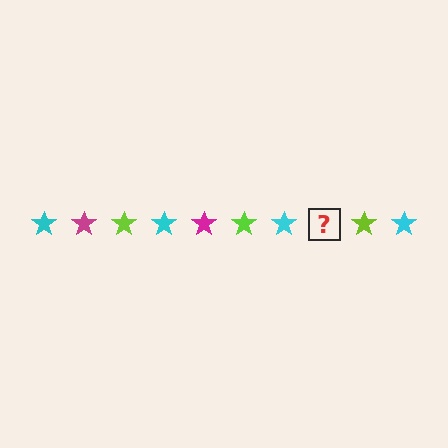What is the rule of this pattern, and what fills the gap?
The rule is that the pattern cycles through cyan, magenta, lime stars. The gap should be filled with a magenta star.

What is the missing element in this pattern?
The missing element is a magenta star.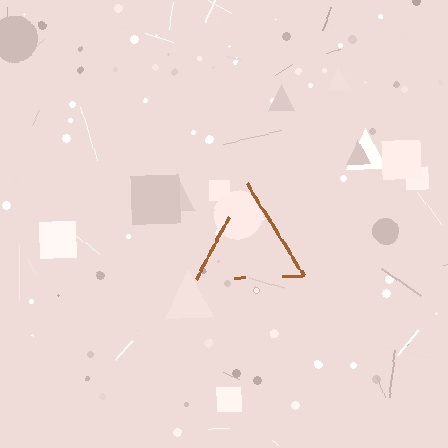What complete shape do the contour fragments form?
The contour fragments form a triangle.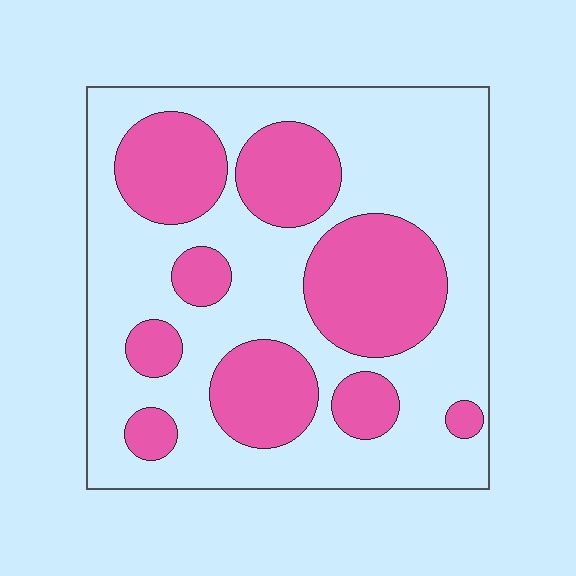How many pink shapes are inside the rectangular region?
9.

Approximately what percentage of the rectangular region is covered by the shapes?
Approximately 35%.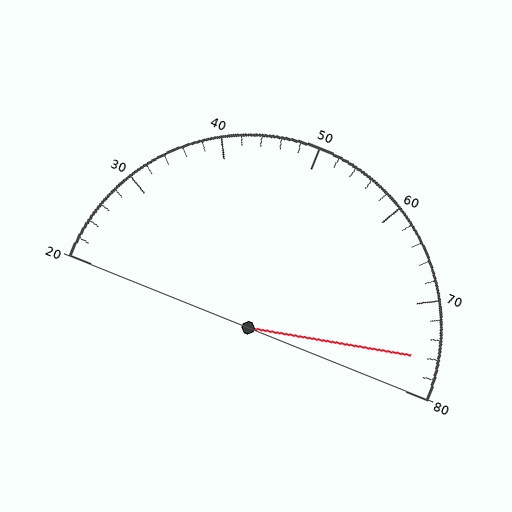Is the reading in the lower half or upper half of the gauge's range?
The reading is in the upper half of the range (20 to 80).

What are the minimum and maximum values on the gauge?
The gauge ranges from 20 to 80.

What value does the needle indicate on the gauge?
The needle indicates approximately 76.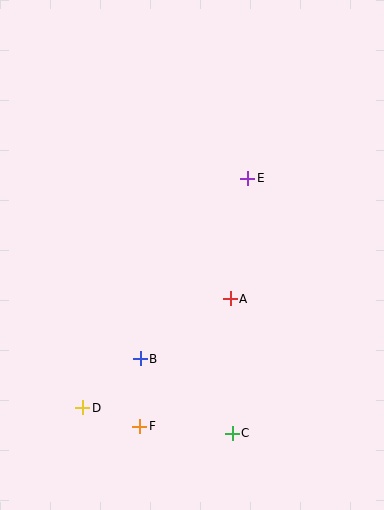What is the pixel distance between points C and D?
The distance between C and D is 152 pixels.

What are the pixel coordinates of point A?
Point A is at (230, 299).